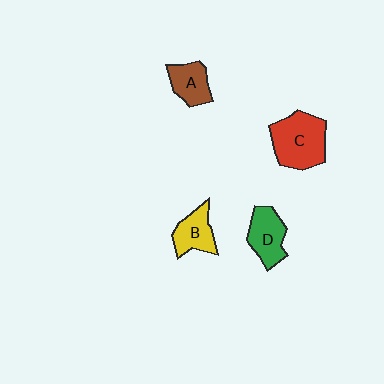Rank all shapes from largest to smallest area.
From largest to smallest: C (red), D (green), B (yellow), A (brown).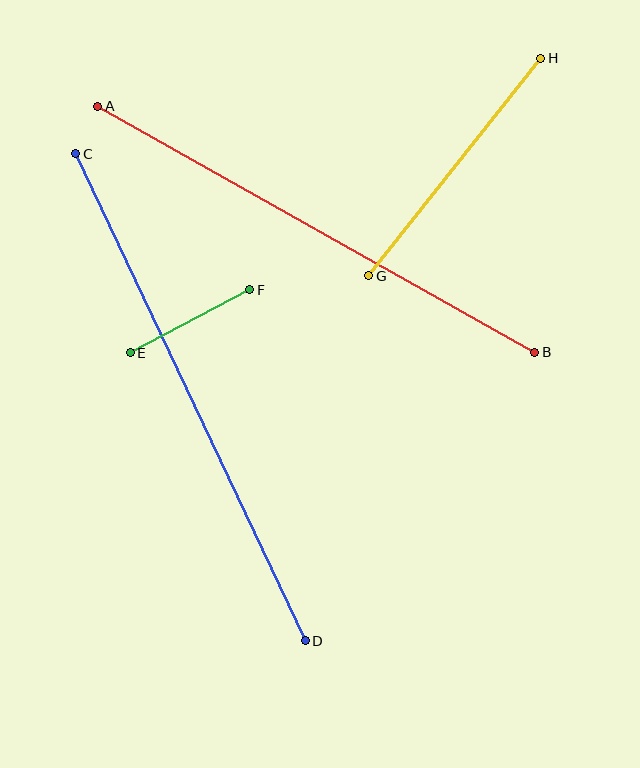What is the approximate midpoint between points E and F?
The midpoint is at approximately (190, 321) pixels.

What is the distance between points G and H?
The distance is approximately 277 pixels.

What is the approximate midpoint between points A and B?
The midpoint is at approximately (316, 229) pixels.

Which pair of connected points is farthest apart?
Points C and D are farthest apart.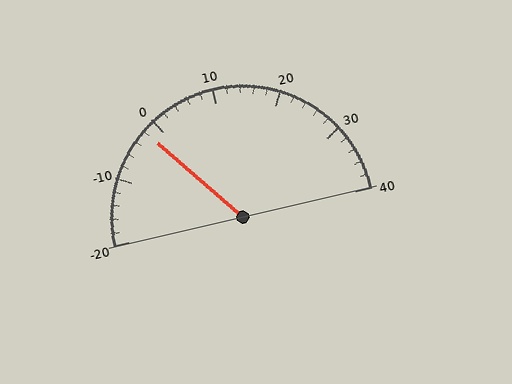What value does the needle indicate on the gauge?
The needle indicates approximately -2.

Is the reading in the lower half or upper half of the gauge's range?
The reading is in the lower half of the range (-20 to 40).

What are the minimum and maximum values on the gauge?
The gauge ranges from -20 to 40.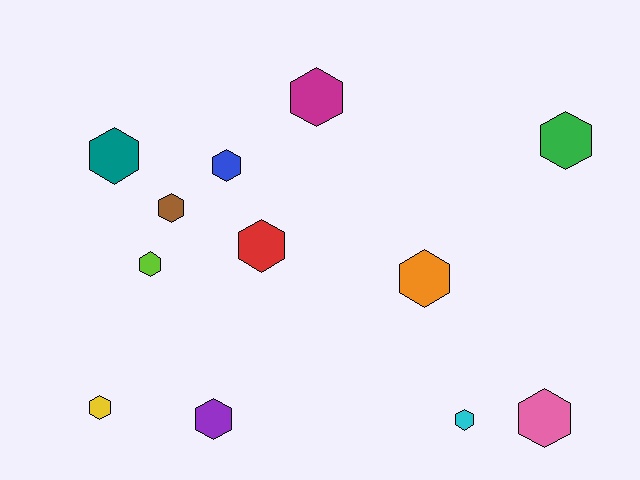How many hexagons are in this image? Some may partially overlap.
There are 12 hexagons.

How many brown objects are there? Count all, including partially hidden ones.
There is 1 brown object.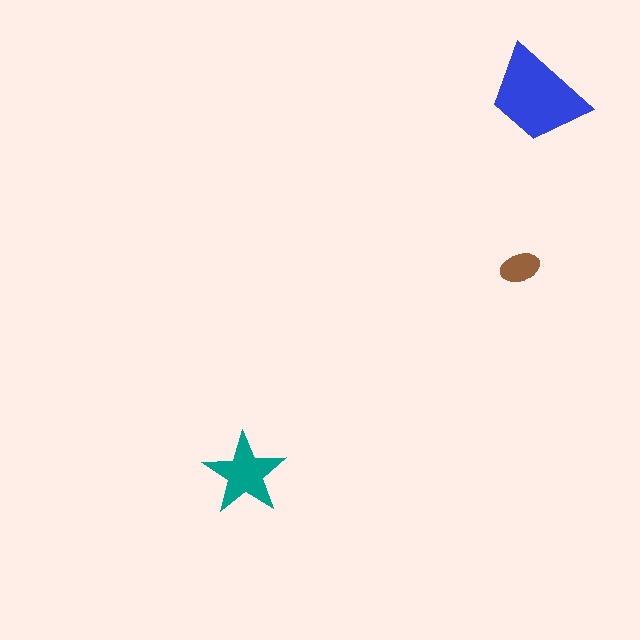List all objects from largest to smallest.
The blue trapezoid, the teal star, the brown ellipse.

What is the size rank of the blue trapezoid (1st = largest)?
1st.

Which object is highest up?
The blue trapezoid is topmost.